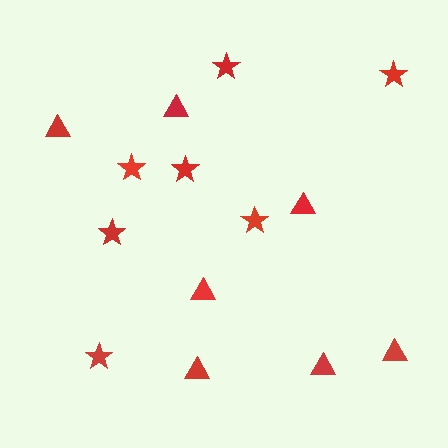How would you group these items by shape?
There are 2 groups: one group of stars (7) and one group of triangles (7).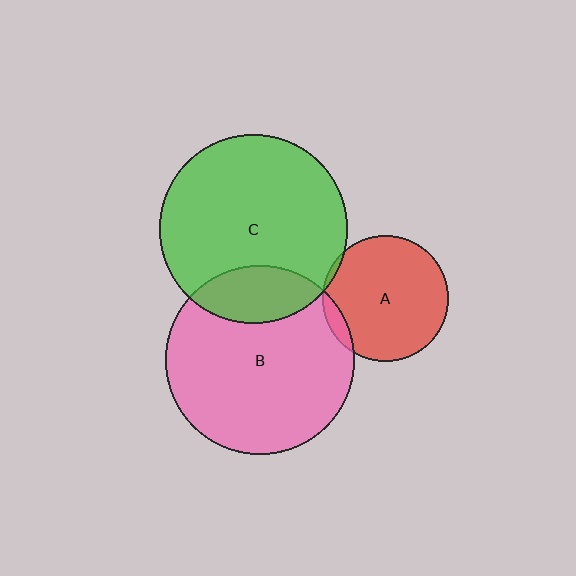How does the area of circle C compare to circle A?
Approximately 2.3 times.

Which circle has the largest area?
Circle B (pink).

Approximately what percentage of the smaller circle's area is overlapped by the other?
Approximately 5%.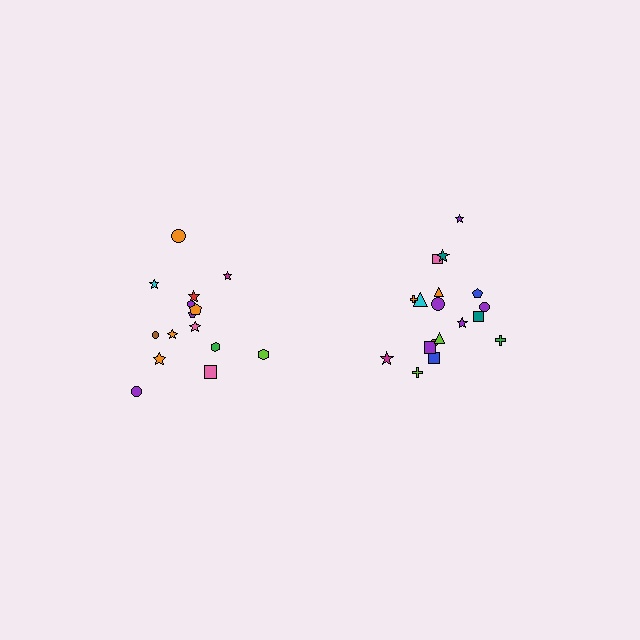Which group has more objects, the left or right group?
The right group.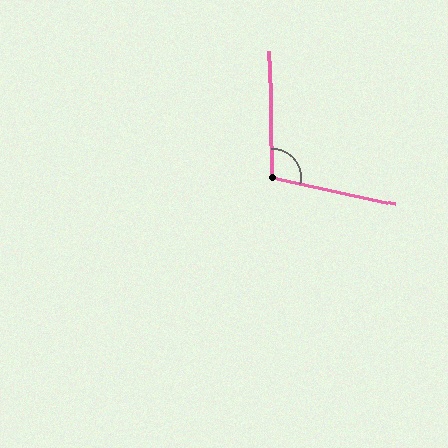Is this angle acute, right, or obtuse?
It is obtuse.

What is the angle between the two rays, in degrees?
Approximately 103 degrees.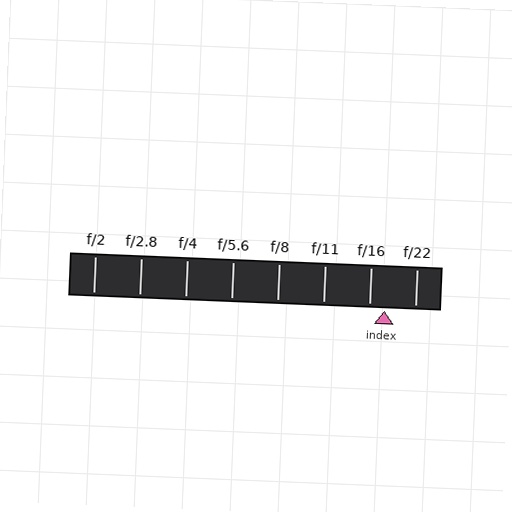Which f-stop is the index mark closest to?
The index mark is closest to f/16.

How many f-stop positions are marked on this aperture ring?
There are 8 f-stop positions marked.